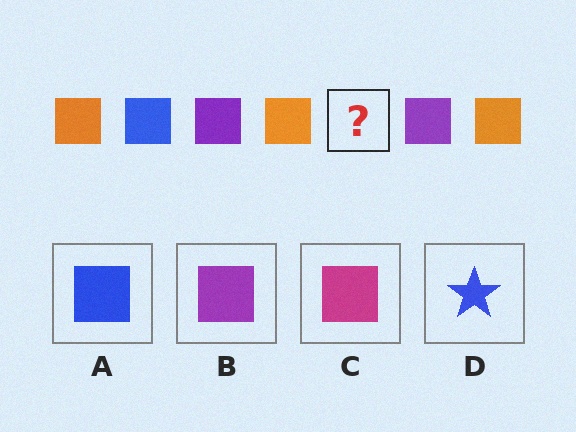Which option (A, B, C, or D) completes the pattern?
A.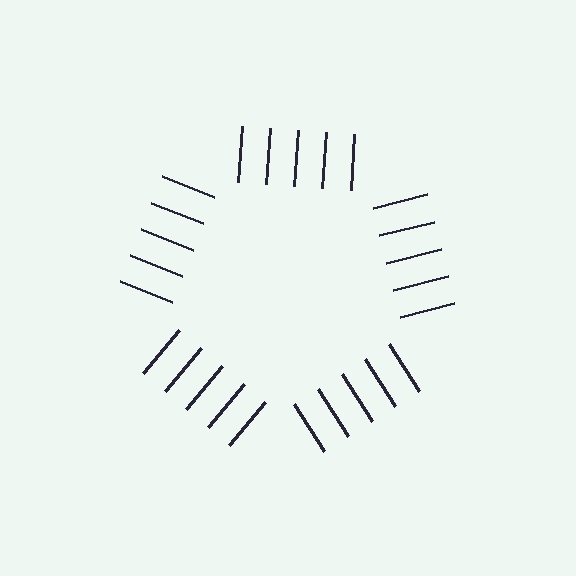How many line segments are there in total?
25 — 5 along each of the 5 edges.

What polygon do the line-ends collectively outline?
An illusory pentagon — the line segments terminate on its edges but no continuous stroke is drawn.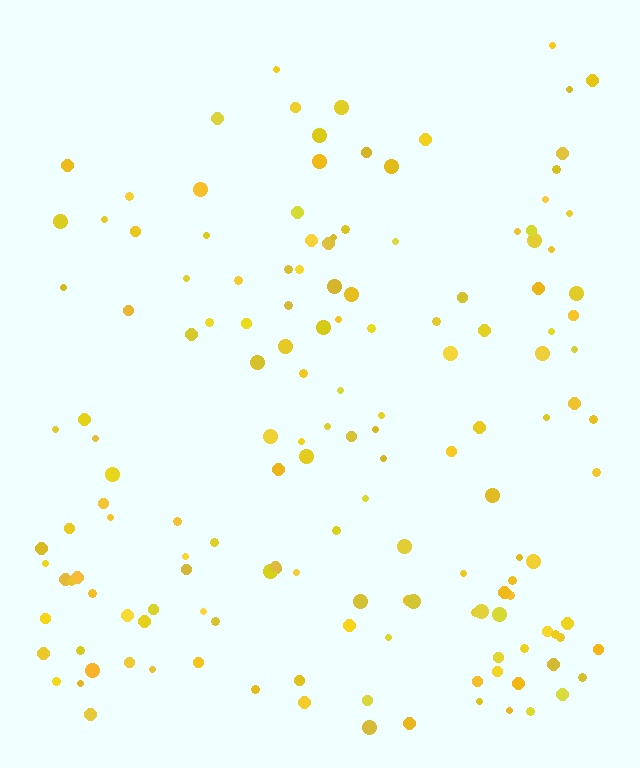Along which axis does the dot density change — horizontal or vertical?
Vertical.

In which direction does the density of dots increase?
From top to bottom, with the bottom side densest.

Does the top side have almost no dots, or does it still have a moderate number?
Still a moderate number, just noticeably fewer than the bottom.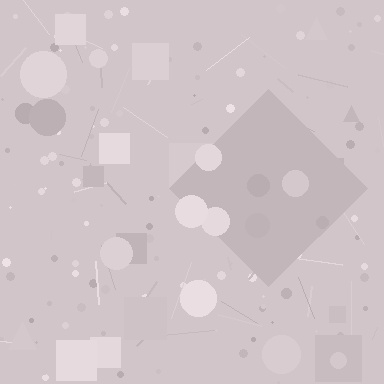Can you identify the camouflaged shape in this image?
The camouflaged shape is a diamond.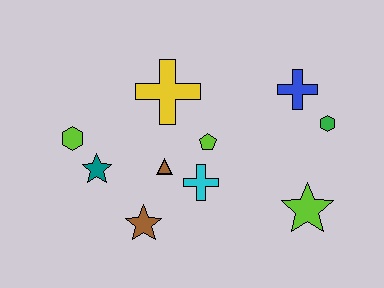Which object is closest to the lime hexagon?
The teal star is closest to the lime hexagon.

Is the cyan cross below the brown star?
No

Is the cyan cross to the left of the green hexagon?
Yes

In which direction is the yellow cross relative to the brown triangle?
The yellow cross is above the brown triangle.